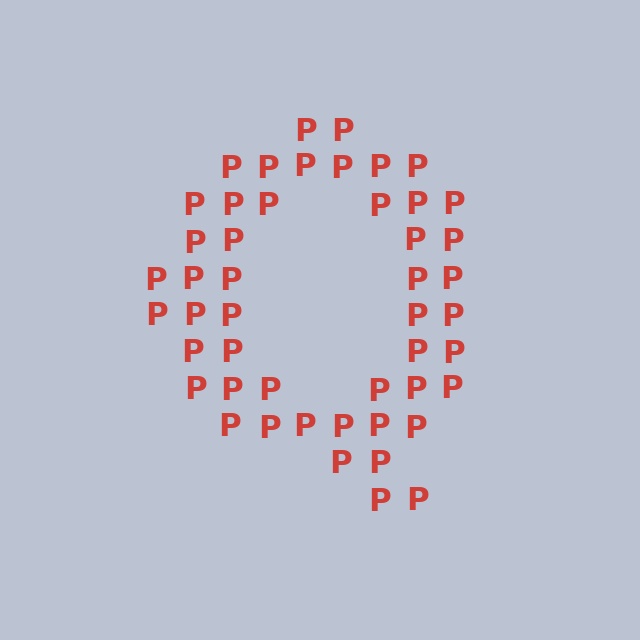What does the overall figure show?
The overall figure shows the letter Q.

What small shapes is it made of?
It is made of small letter P's.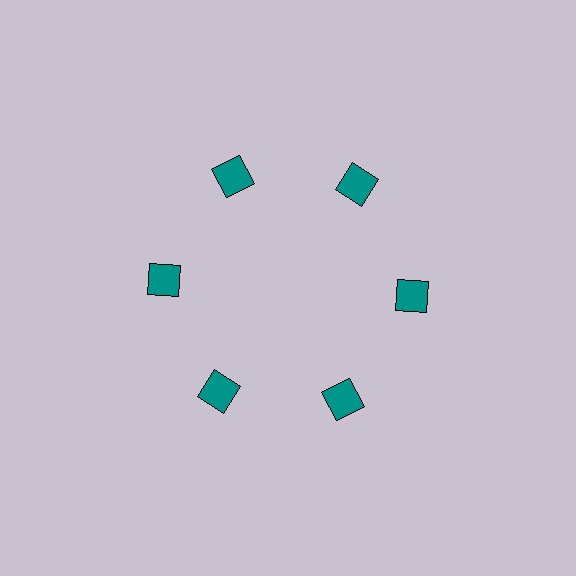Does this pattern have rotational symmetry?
Yes, this pattern has 6-fold rotational symmetry. It looks the same after rotating 60 degrees around the center.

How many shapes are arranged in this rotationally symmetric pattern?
There are 6 shapes, arranged in 6 groups of 1.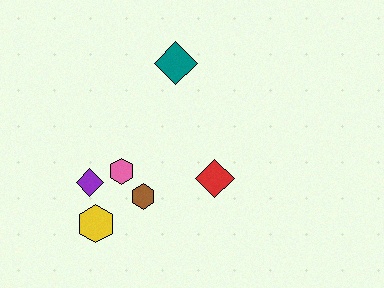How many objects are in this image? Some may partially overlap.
There are 6 objects.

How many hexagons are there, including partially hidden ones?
There are 3 hexagons.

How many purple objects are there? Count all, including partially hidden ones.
There is 1 purple object.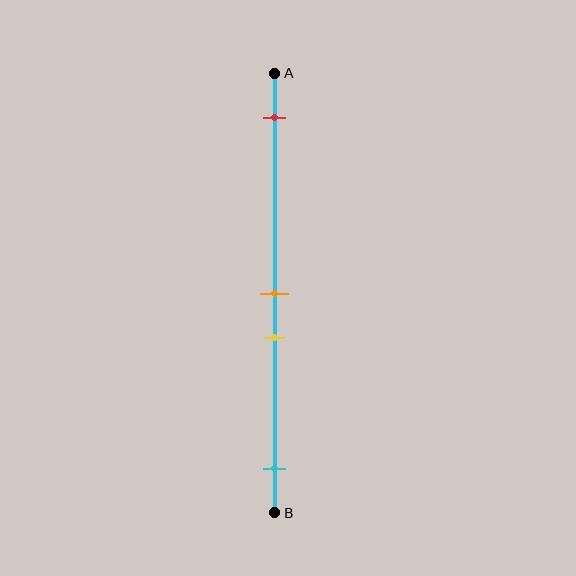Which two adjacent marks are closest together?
The orange and yellow marks are the closest adjacent pair.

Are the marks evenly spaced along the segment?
No, the marks are not evenly spaced.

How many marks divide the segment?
There are 4 marks dividing the segment.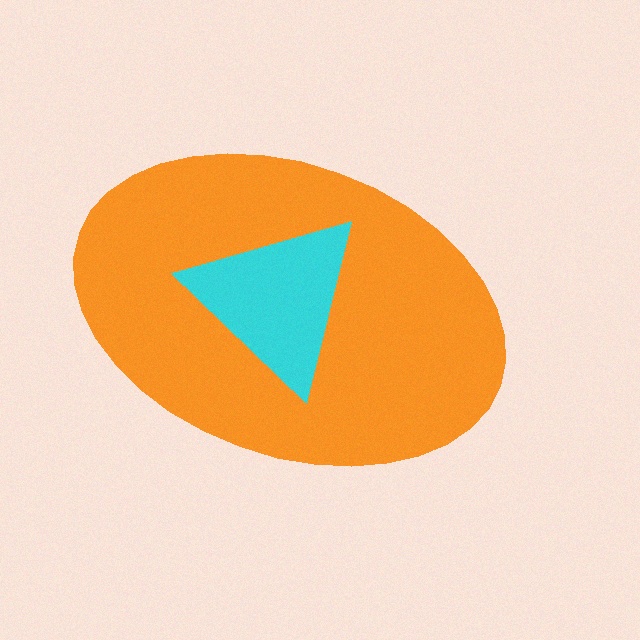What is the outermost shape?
The orange ellipse.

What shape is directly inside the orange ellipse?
The cyan triangle.